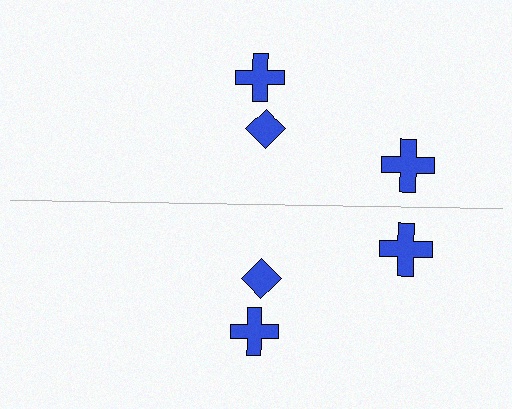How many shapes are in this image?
There are 6 shapes in this image.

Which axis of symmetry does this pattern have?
The pattern has a horizontal axis of symmetry running through the center of the image.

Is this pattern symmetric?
Yes, this pattern has bilateral (reflection) symmetry.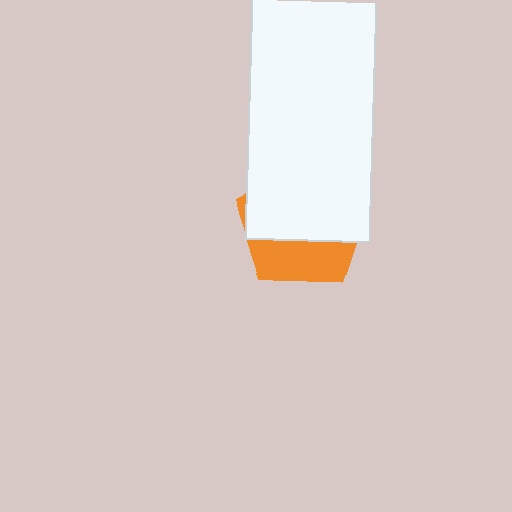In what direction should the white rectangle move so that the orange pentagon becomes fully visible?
The white rectangle should move up. That is the shortest direction to clear the overlap and leave the orange pentagon fully visible.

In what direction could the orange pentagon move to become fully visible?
The orange pentagon could move down. That would shift it out from behind the white rectangle entirely.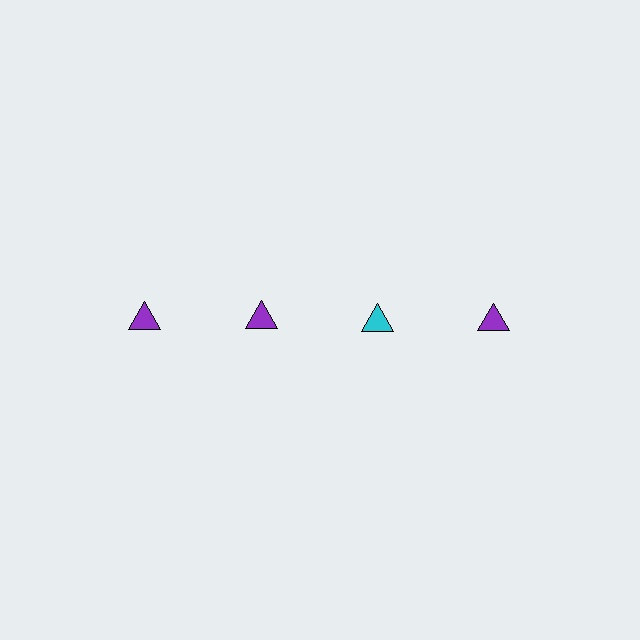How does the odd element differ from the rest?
It has a different color: cyan instead of purple.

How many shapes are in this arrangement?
There are 4 shapes arranged in a grid pattern.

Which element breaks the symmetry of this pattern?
The cyan triangle in the top row, center column breaks the symmetry. All other shapes are purple triangles.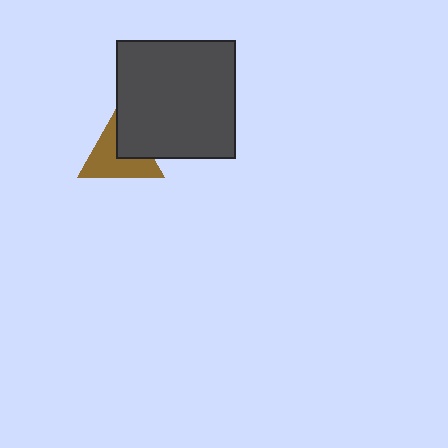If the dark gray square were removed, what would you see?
You would see the complete brown triangle.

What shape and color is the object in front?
The object in front is a dark gray square.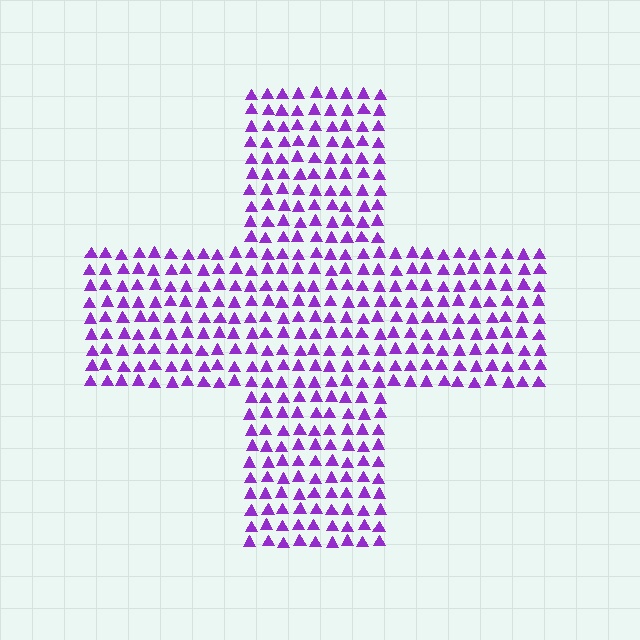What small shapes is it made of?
It is made of small triangles.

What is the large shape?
The large shape is a cross.